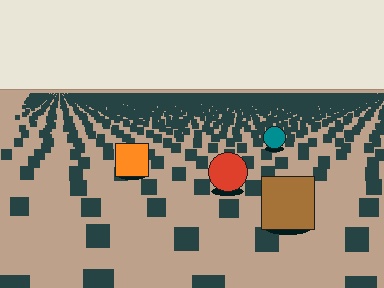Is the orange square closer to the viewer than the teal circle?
Yes. The orange square is closer — you can tell from the texture gradient: the ground texture is coarser near it.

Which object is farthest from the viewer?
The teal circle is farthest from the viewer. It appears smaller and the ground texture around it is denser.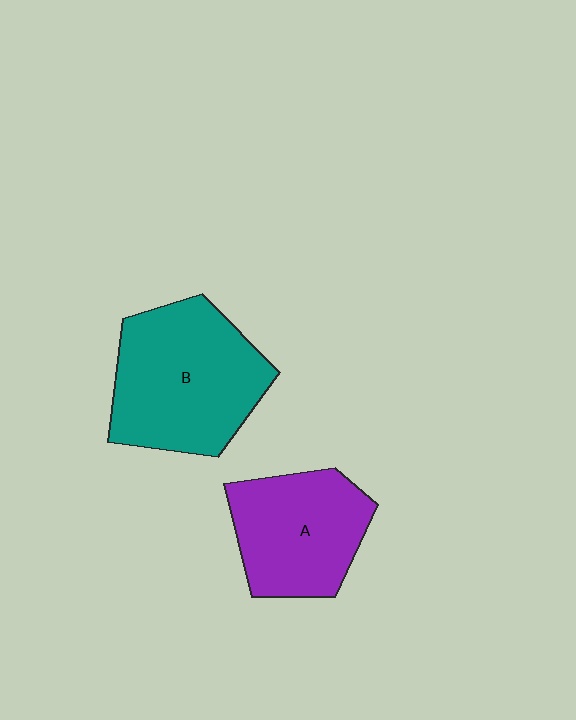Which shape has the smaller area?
Shape A (purple).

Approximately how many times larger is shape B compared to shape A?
Approximately 1.3 times.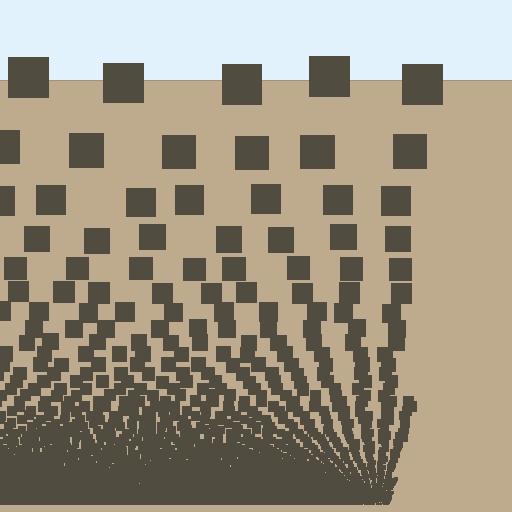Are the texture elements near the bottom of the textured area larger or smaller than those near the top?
Smaller. The gradient is inverted — elements near the bottom are smaller and denser.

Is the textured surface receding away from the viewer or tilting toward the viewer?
The surface appears to tilt toward the viewer. Texture elements get larger and sparser toward the top.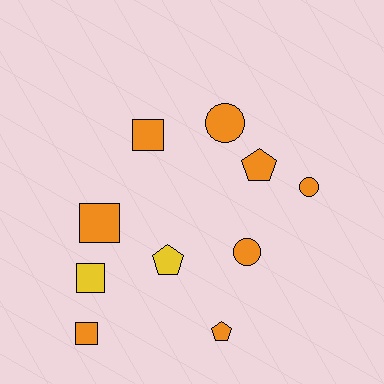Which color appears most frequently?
Orange, with 8 objects.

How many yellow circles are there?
There are no yellow circles.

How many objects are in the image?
There are 10 objects.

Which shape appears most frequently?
Square, with 4 objects.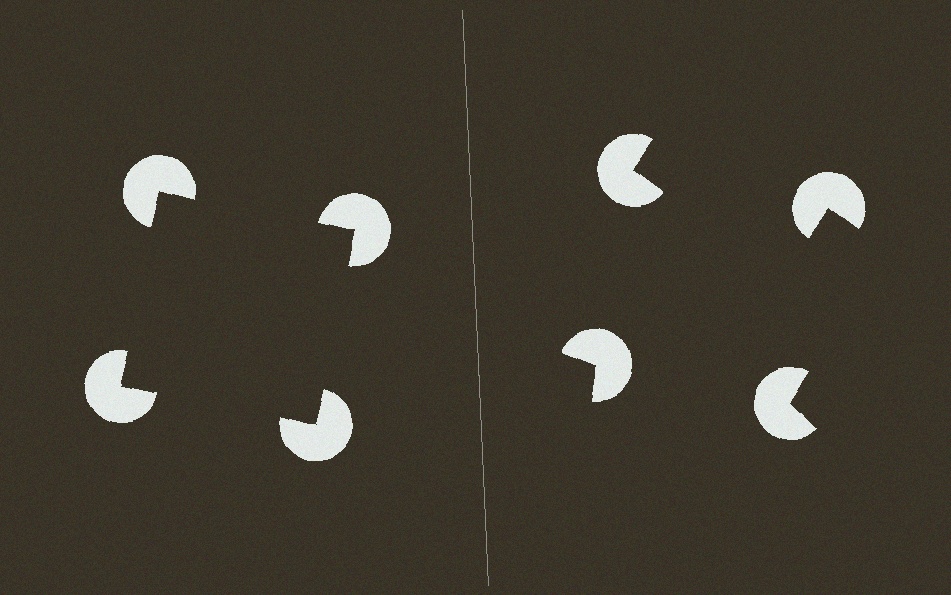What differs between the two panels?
The pac-man discs are positioned identically on both sides; only the wedge orientations differ. On the left they align to a square; on the right they are misaligned.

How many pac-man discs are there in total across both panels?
8 — 4 on each side.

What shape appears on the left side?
An illusory square.